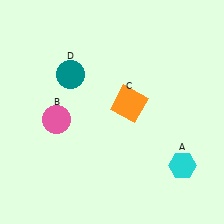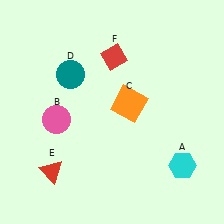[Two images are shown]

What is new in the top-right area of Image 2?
A red diamond (F) was added in the top-right area of Image 2.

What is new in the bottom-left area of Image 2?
A red triangle (E) was added in the bottom-left area of Image 2.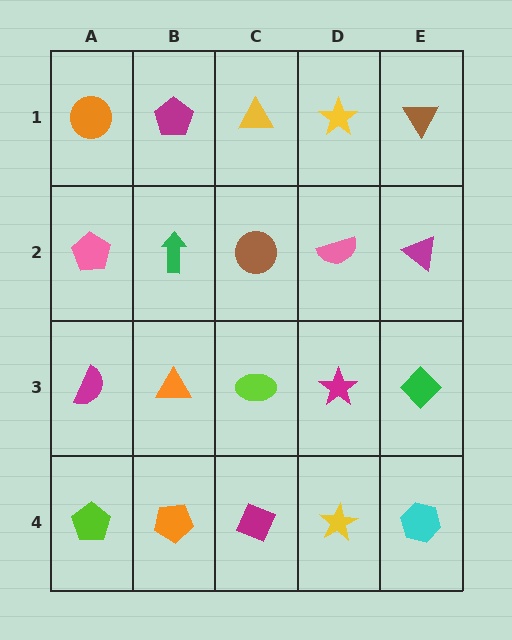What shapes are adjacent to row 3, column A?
A pink pentagon (row 2, column A), a lime pentagon (row 4, column A), an orange triangle (row 3, column B).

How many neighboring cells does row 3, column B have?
4.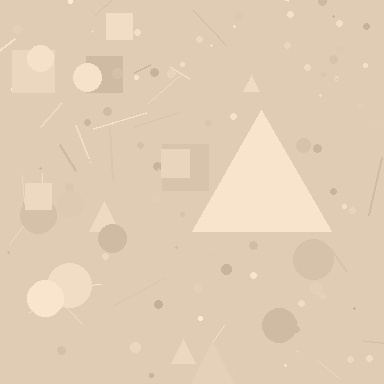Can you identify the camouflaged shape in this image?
The camouflaged shape is a triangle.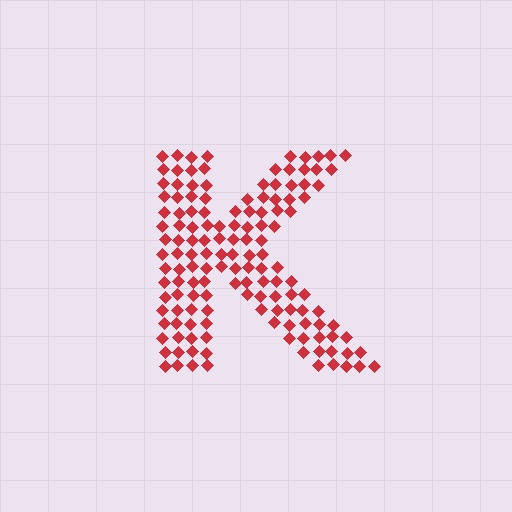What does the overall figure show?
The overall figure shows the letter K.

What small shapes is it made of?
It is made of small diamonds.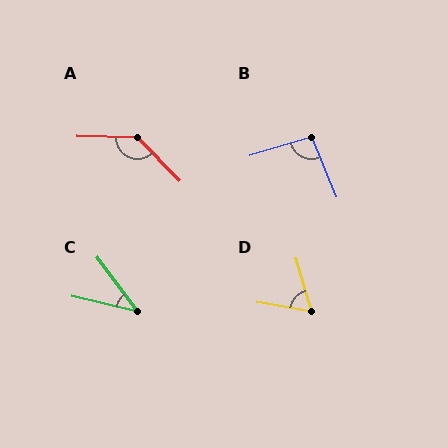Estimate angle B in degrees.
Approximately 96 degrees.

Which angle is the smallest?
C, at approximately 40 degrees.